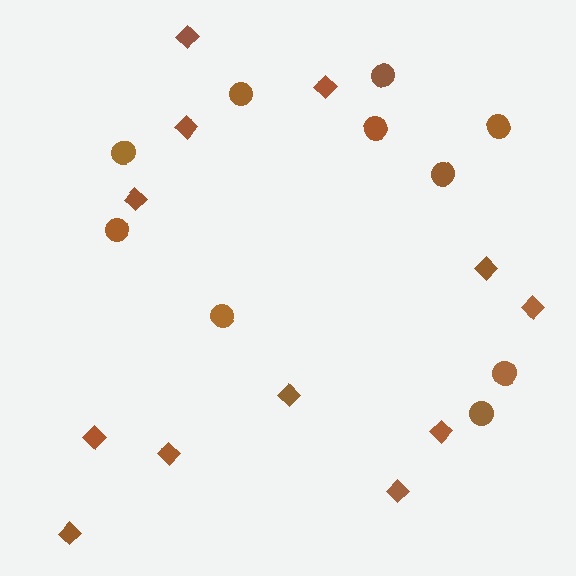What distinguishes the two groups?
There are 2 groups: one group of diamonds (12) and one group of circles (10).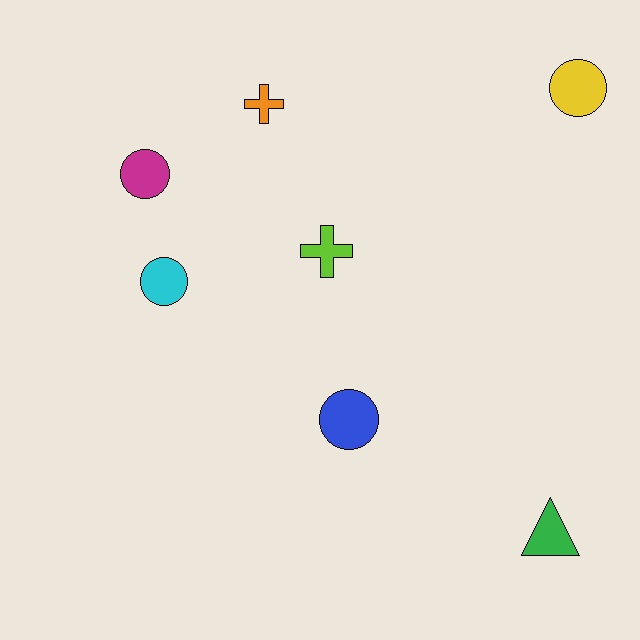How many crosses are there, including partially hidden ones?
There are 2 crosses.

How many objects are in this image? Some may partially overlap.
There are 7 objects.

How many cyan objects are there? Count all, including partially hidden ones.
There is 1 cyan object.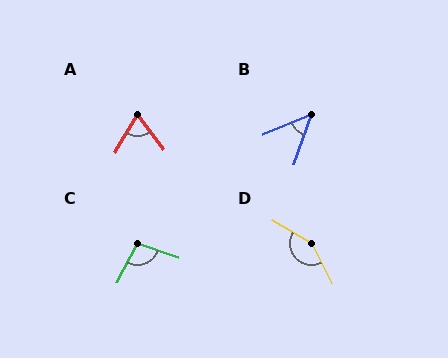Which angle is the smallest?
B, at approximately 49 degrees.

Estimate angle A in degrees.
Approximately 68 degrees.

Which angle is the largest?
D, at approximately 147 degrees.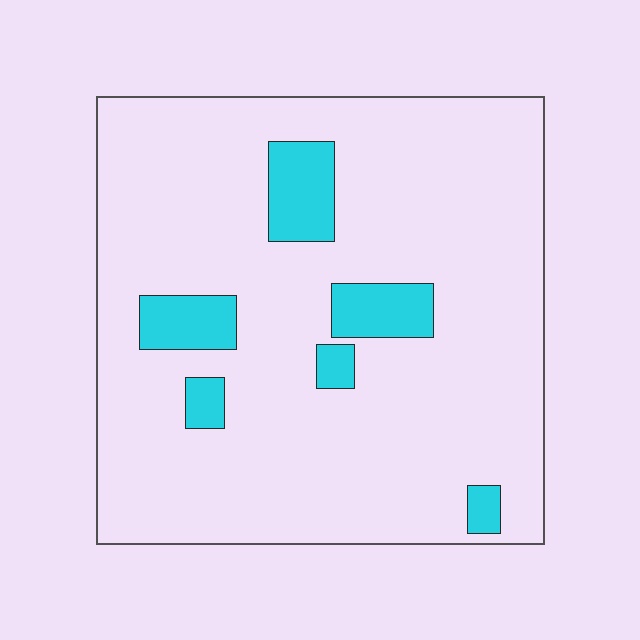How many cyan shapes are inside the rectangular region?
6.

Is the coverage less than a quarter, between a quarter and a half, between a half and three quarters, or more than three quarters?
Less than a quarter.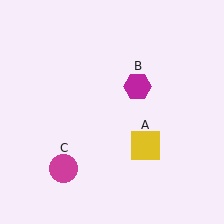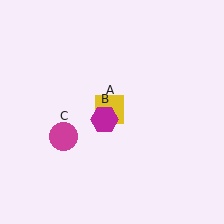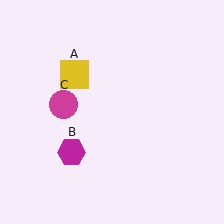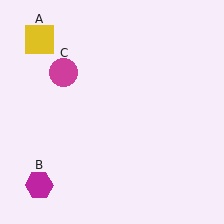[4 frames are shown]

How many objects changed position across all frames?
3 objects changed position: yellow square (object A), magenta hexagon (object B), magenta circle (object C).